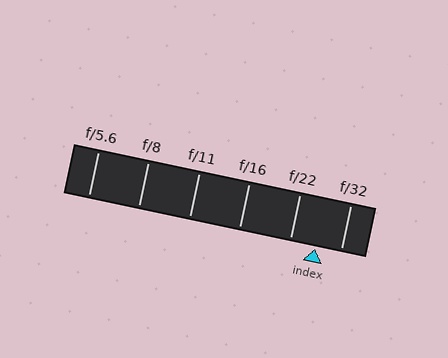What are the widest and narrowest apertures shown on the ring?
The widest aperture shown is f/5.6 and the narrowest is f/32.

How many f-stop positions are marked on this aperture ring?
There are 6 f-stop positions marked.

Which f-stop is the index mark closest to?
The index mark is closest to f/32.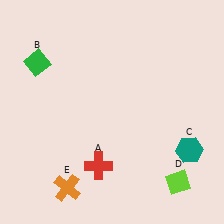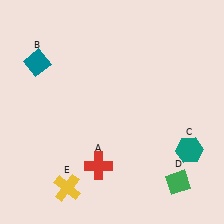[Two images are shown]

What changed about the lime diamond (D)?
In Image 1, D is lime. In Image 2, it changed to green.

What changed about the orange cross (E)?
In Image 1, E is orange. In Image 2, it changed to yellow.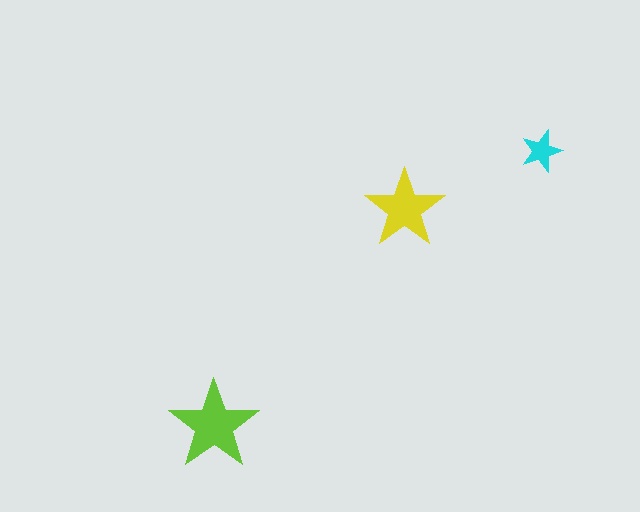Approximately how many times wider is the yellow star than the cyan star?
About 2 times wider.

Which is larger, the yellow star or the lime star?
The lime one.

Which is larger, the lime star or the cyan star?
The lime one.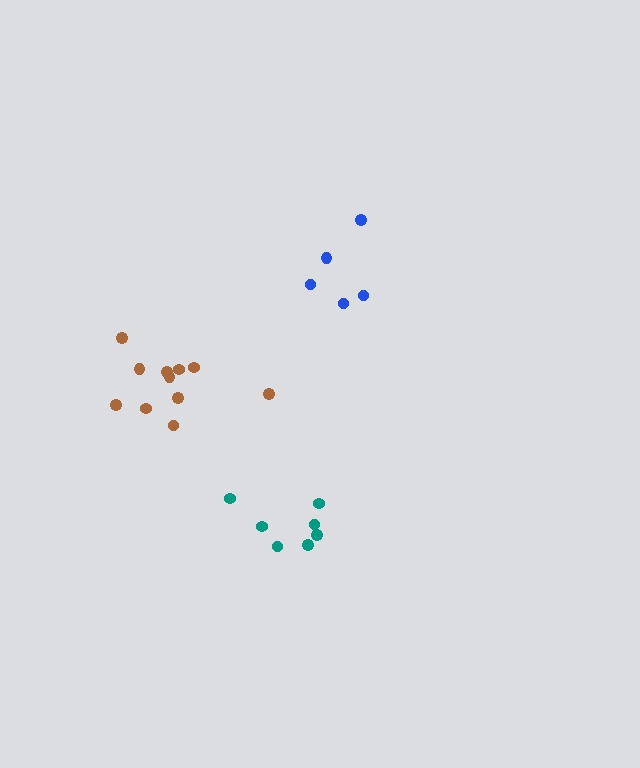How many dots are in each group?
Group 1: 5 dots, Group 2: 11 dots, Group 3: 7 dots (23 total).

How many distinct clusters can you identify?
There are 3 distinct clusters.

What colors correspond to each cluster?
The clusters are colored: blue, brown, teal.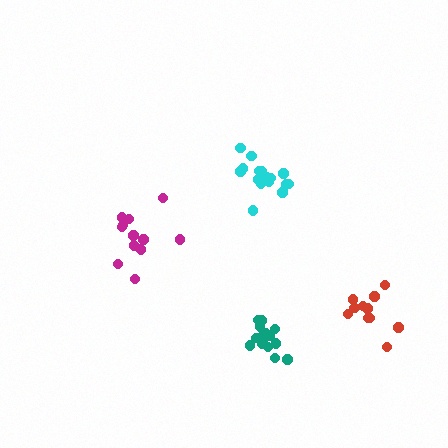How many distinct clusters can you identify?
There are 4 distinct clusters.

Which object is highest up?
The cyan cluster is topmost.